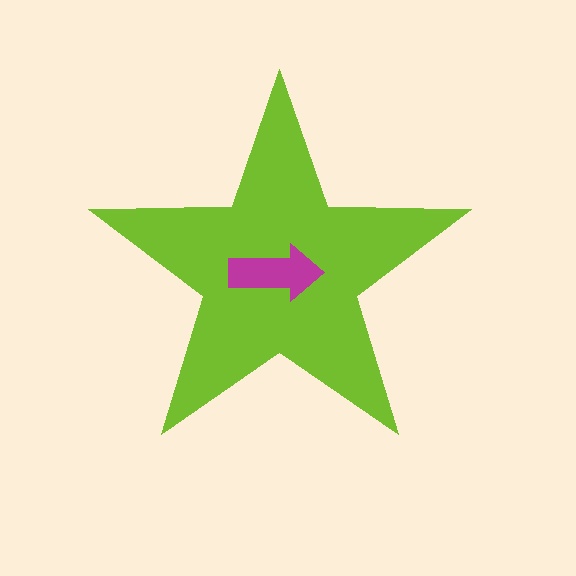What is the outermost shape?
The lime star.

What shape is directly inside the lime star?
The magenta arrow.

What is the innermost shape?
The magenta arrow.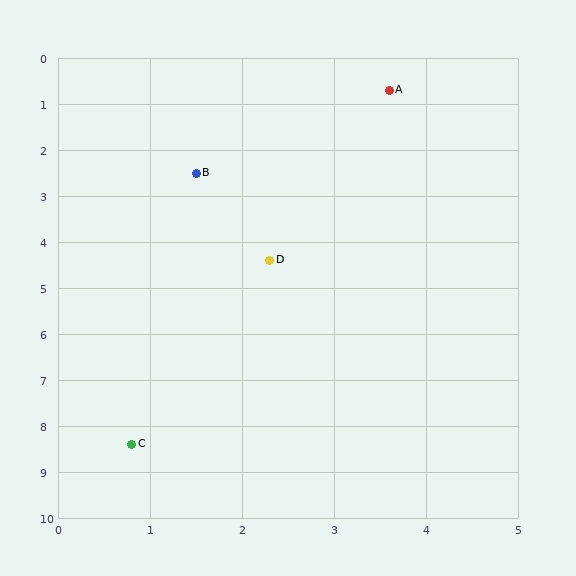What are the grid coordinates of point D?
Point D is at approximately (2.3, 4.4).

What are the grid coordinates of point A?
Point A is at approximately (3.6, 0.7).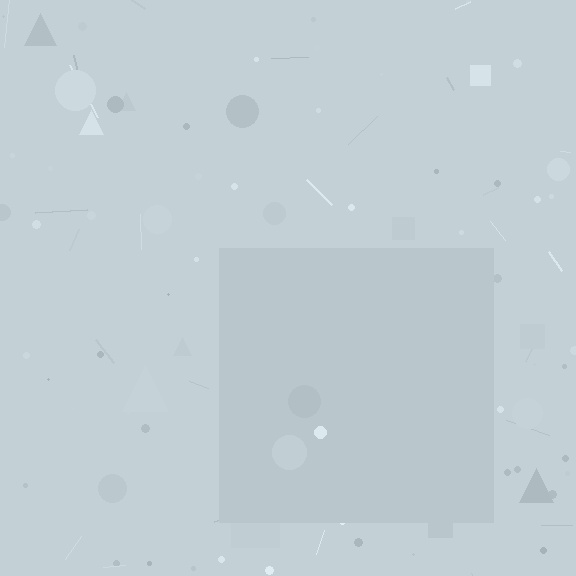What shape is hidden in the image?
A square is hidden in the image.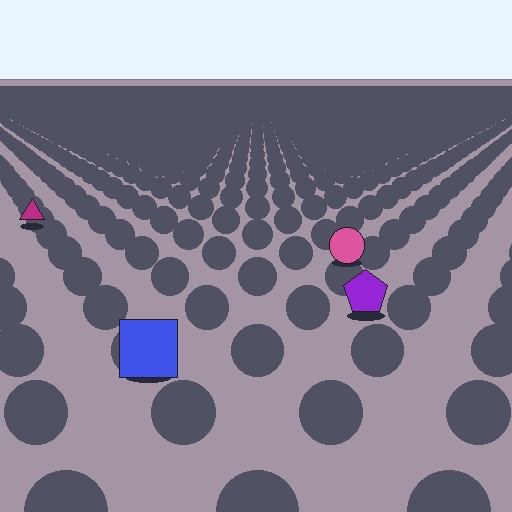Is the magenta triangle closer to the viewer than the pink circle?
No. The pink circle is closer — you can tell from the texture gradient: the ground texture is coarser near it.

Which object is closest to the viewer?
The blue square is closest. The texture marks near it are larger and more spread out.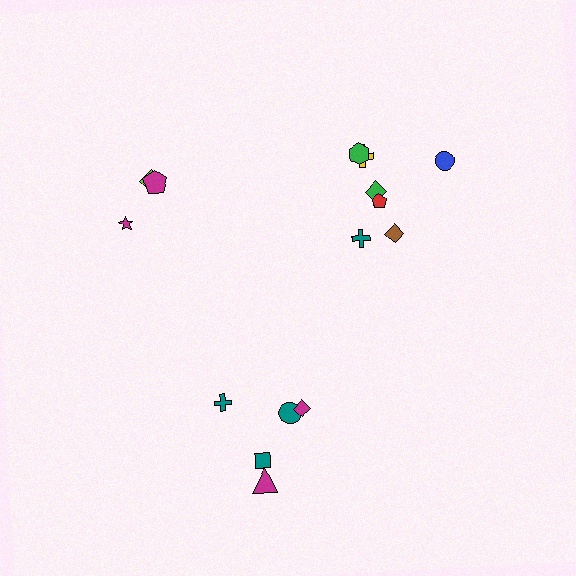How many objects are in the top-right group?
There are 7 objects.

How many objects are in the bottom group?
There are 5 objects.